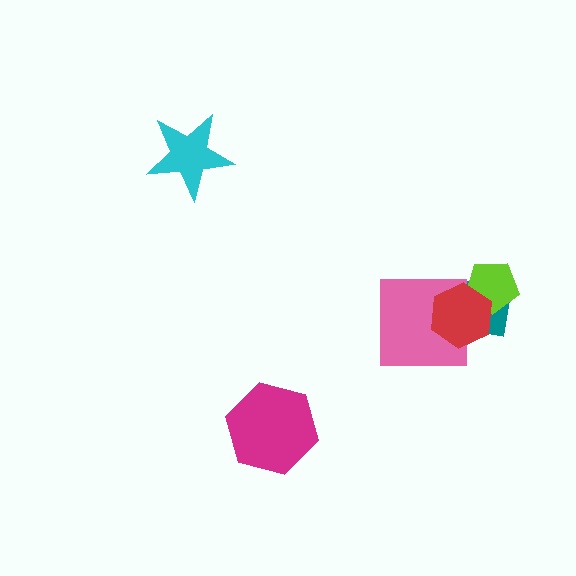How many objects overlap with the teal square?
3 objects overlap with the teal square.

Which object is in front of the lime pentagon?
The red hexagon is in front of the lime pentagon.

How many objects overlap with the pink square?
2 objects overlap with the pink square.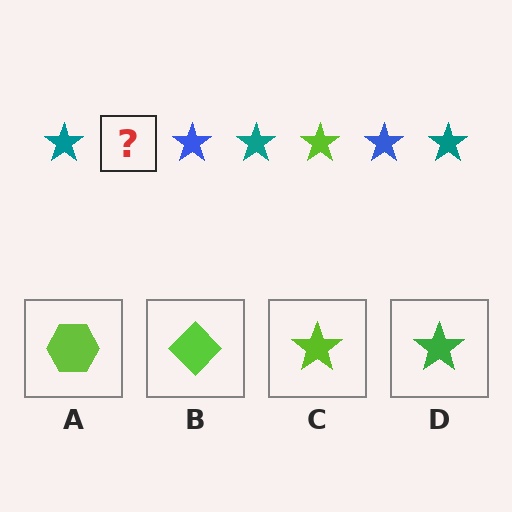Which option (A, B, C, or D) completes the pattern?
C.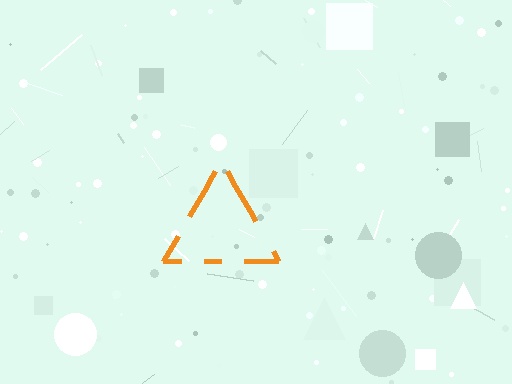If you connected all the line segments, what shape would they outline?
They would outline a triangle.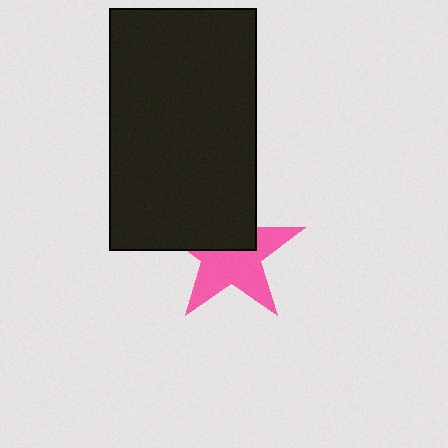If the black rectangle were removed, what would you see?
You would see the complete pink star.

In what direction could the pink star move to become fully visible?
The pink star could move down. That would shift it out from behind the black rectangle entirely.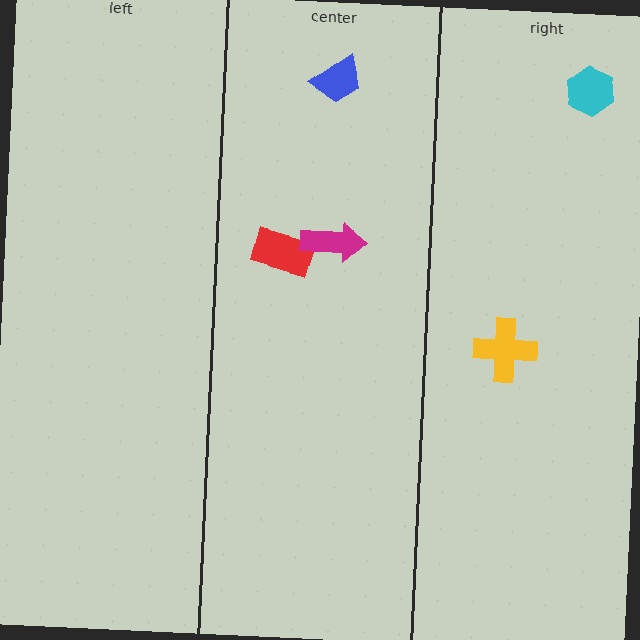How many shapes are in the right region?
2.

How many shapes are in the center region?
3.